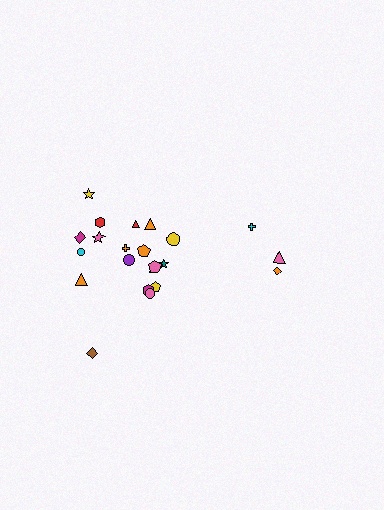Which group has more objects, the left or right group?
The left group.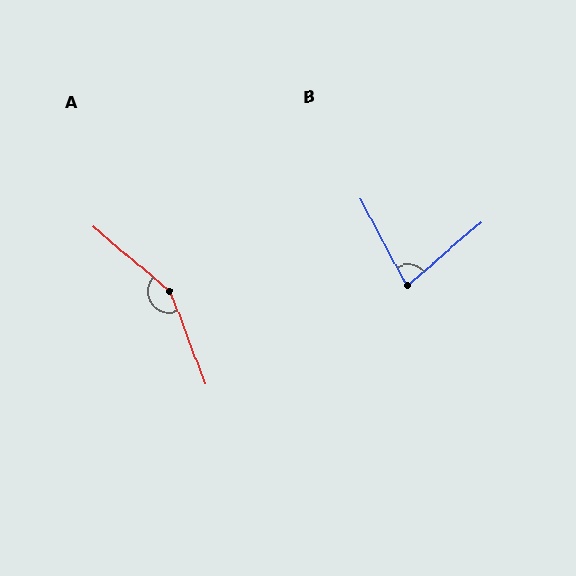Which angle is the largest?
A, at approximately 151 degrees.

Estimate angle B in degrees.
Approximately 77 degrees.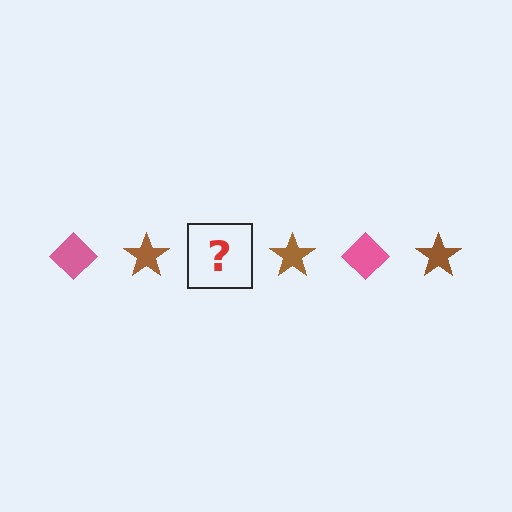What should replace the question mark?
The question mark should be replaced with a pink diamond.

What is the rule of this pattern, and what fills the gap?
The rule is that the pattern alternates between pink diamond and brown star. The gap should be filled with a pink diamond.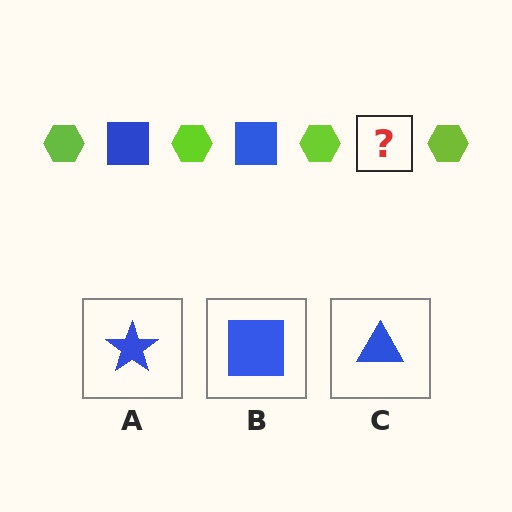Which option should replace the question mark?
Option B.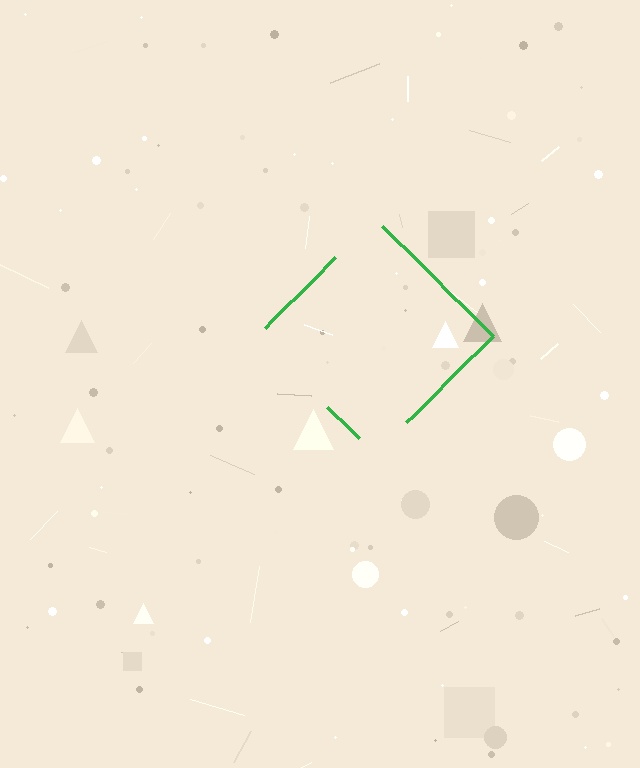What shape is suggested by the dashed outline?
The dashed outline suggests a diamond.